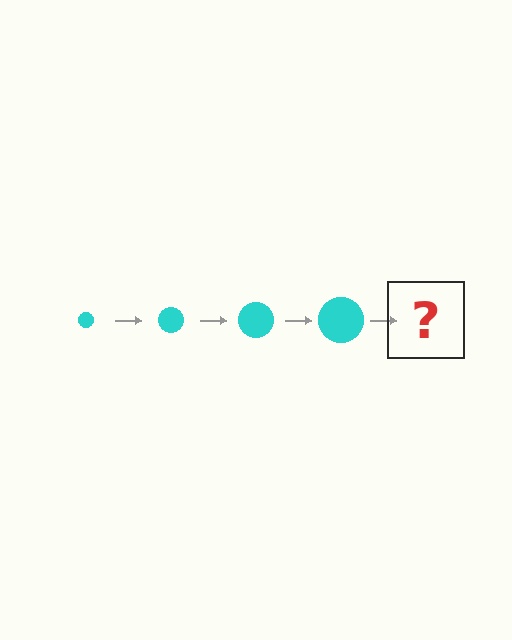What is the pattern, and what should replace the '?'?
The pattern is that the circle gets progressively larger each step. The '?' should be a cyan circle, larger than the previous one.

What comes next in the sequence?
The next element should be a cyan circle, larger than the previous one.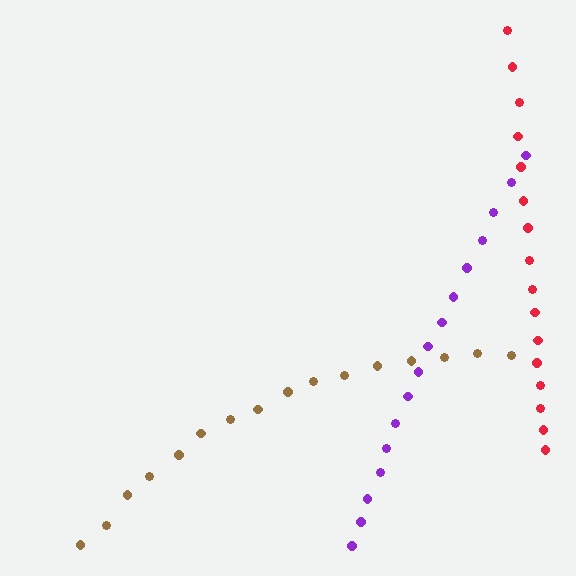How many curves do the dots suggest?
There are 3 distinct paths.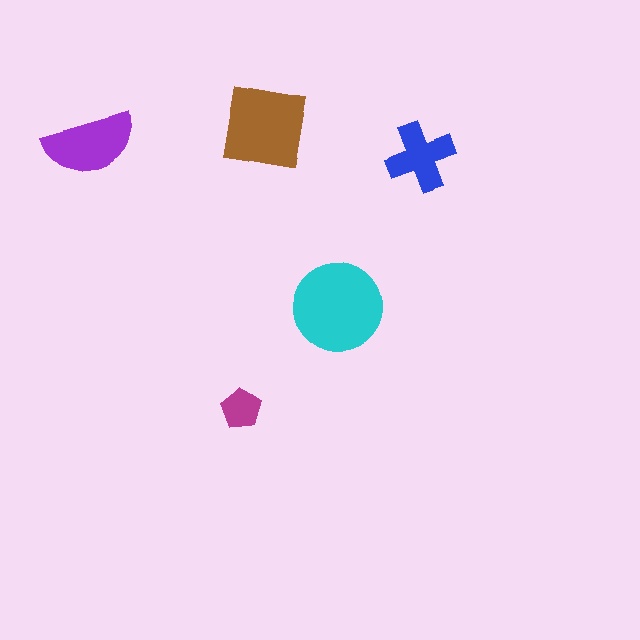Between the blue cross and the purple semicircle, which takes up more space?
The purple semicircle.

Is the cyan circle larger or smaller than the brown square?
Larger.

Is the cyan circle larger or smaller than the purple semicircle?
Larger.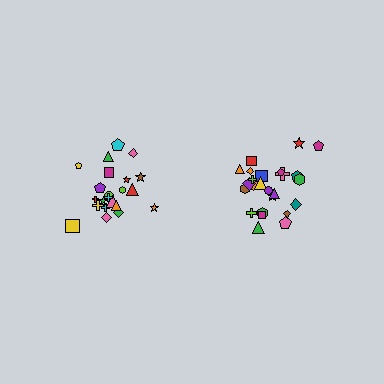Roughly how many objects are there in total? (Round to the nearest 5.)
Roughly 45 objects in total.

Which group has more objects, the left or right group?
The right group.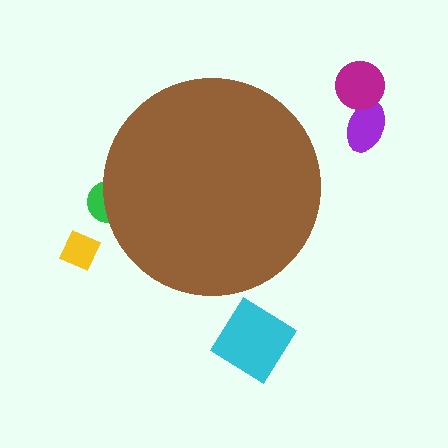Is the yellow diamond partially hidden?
No, the yellow diamond is fully visible.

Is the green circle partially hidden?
Yes, the green circle is partially hidden behind the brown circle.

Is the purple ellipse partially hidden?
No, the purple ellipse is fully visible.